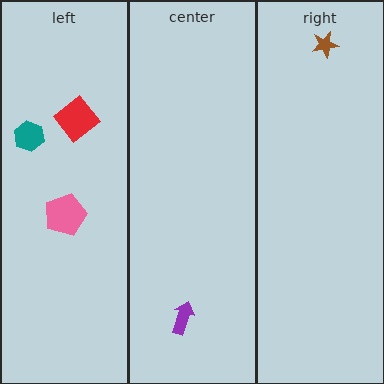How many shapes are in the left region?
3.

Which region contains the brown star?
The right region.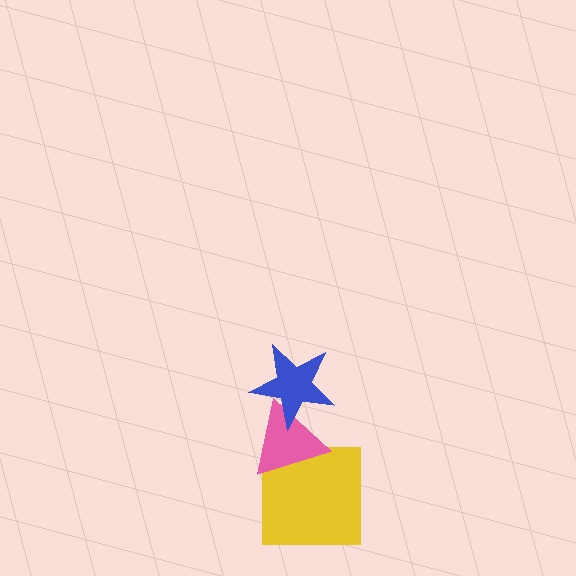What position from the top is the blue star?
The blue star is 1st from the top.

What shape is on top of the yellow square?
The pink triangle is on top of the yellow square.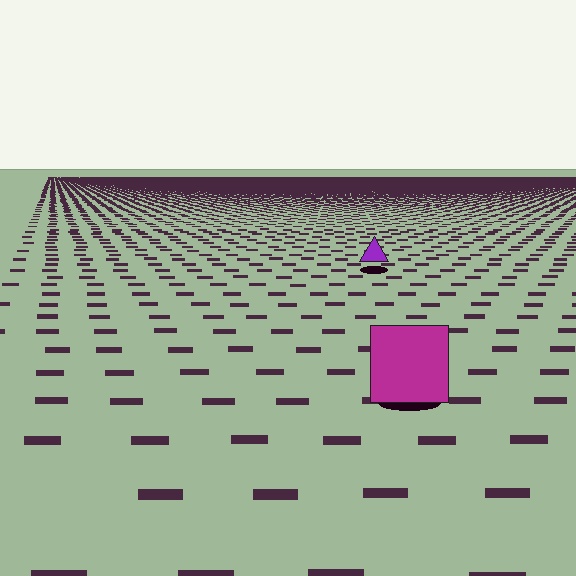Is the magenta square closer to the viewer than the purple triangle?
Yes. The magenta square is closer — you can tell from the texture gradient: the ground texture is coarser near it.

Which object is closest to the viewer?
The magenta square is closest. The texture marks near it are larger and more spread out.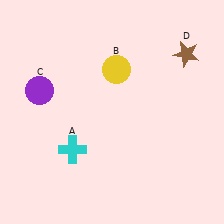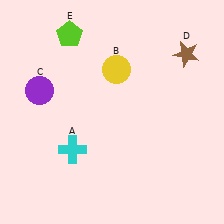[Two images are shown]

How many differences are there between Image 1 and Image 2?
There is 1 difference between the two images.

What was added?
A lime pentagon (E) was added in Image 2.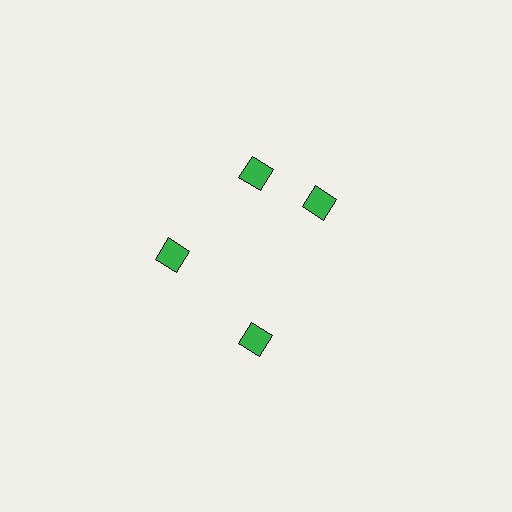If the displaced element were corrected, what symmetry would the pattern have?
It would have 4-fold rotational symmetry — the pattern would map onto itself every 90 degrees.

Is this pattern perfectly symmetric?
No. The 4 green diamonds are arranged in a ring, but one element near the 3 o'clock position is rotated out of alignment along the ring, breaking the 4-fold rotational symmetry.